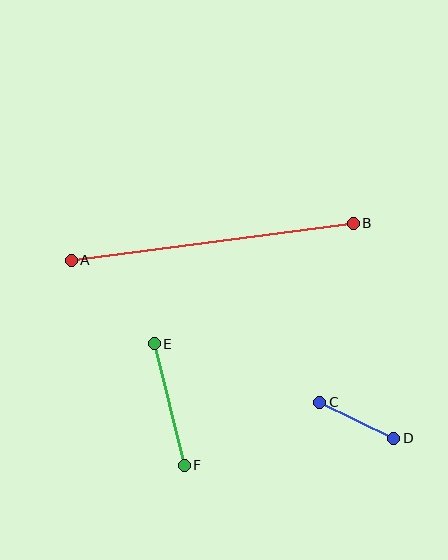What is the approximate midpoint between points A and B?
The midpoint is at approximately (212, 242) pixels.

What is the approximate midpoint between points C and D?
The midpoint is at approximately (357, 420) pixels.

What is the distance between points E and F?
The distance is approximately 125 pixels.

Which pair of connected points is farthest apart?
Points A and B are farthest apart.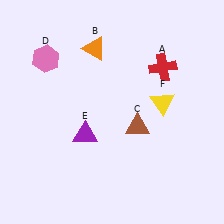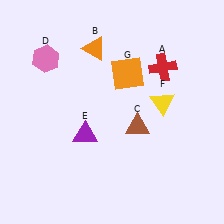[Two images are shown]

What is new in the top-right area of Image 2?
An orange square (G) was added in the top-right area of Image 2.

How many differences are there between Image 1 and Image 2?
There is 1 difference between the two images.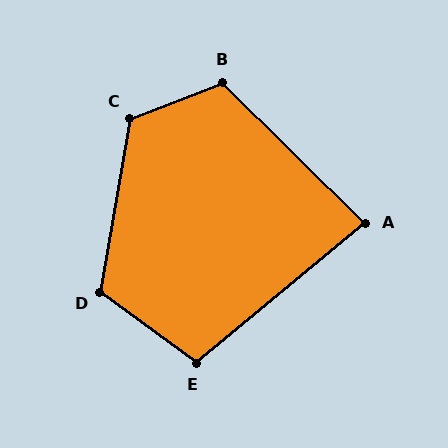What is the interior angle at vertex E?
Approximately 104 degrees (obtuse).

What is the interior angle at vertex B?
Approximately 114 degrees (obtuse).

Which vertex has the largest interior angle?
C, at approximately 121 degrees.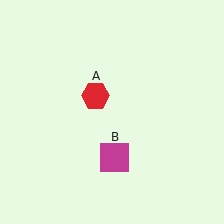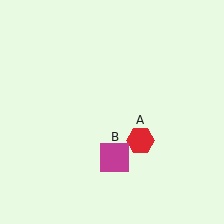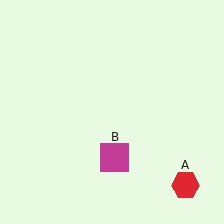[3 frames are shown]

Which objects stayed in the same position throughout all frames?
Magenta square (object B) remained stationary.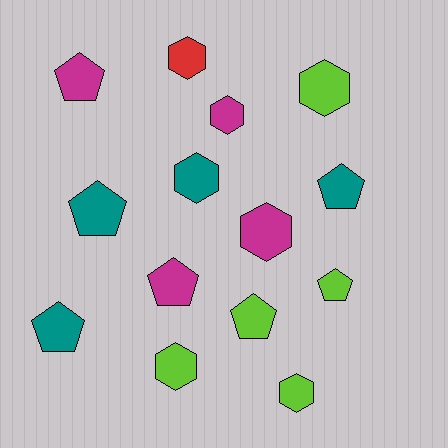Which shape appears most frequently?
Pentagon, with 7 objects.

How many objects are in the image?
There are 14 objects.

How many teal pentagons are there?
There are 3 teal pentagons.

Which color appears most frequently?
Lime, with 5 objects.